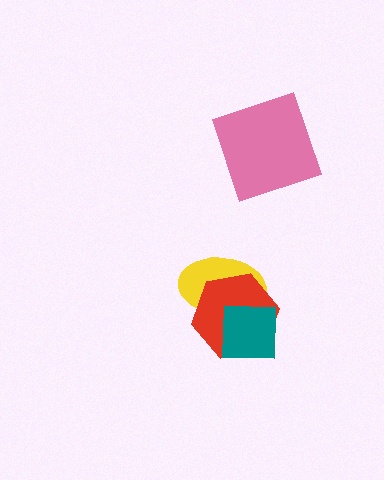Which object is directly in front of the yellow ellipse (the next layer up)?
The red hexagon is directly in front of the yellow ellipse.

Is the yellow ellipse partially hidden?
Yes, it is partially covered by another shape.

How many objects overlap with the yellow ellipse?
2 objects overlap with the yellow ellipse.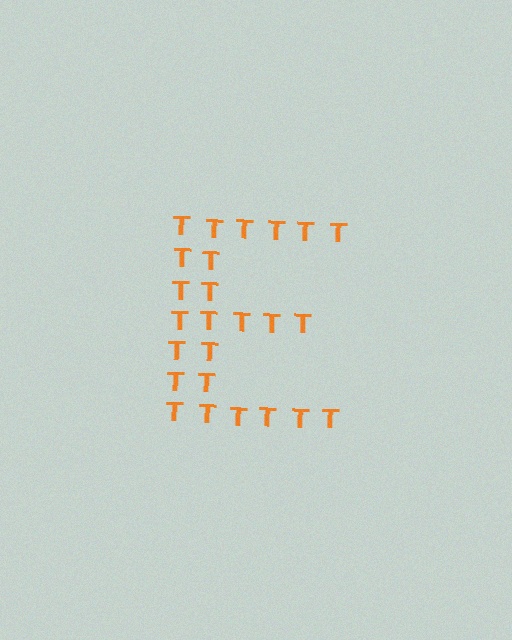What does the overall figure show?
The overall figure shows the letter E.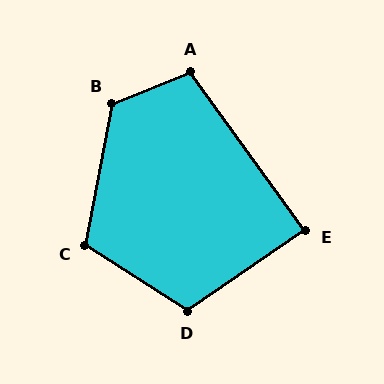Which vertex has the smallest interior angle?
E, at approximately 88 degrees.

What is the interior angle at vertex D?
Approximately 113 degrees (obtuse).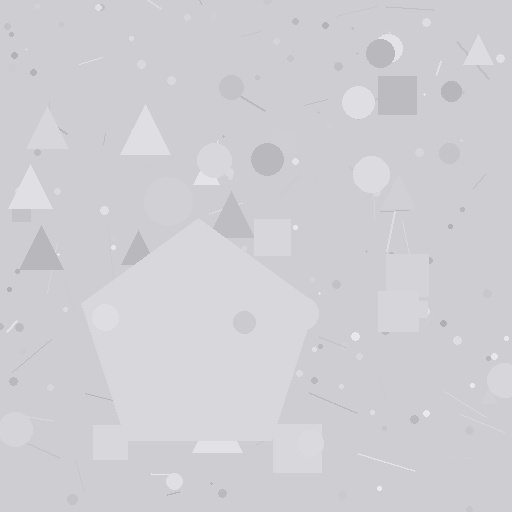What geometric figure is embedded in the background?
A pentagon is embedded in the background.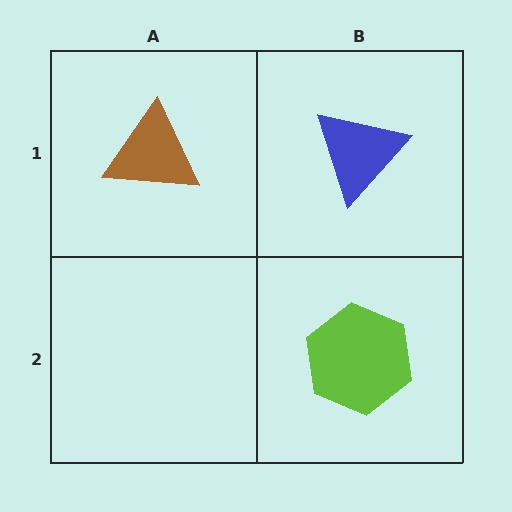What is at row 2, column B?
A lime hexagon.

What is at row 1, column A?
A brown triangle.